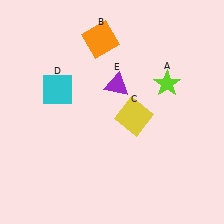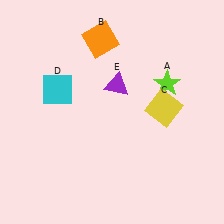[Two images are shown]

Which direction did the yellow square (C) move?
The yellow square (C) moved right.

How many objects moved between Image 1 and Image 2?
1 object moved between the two images.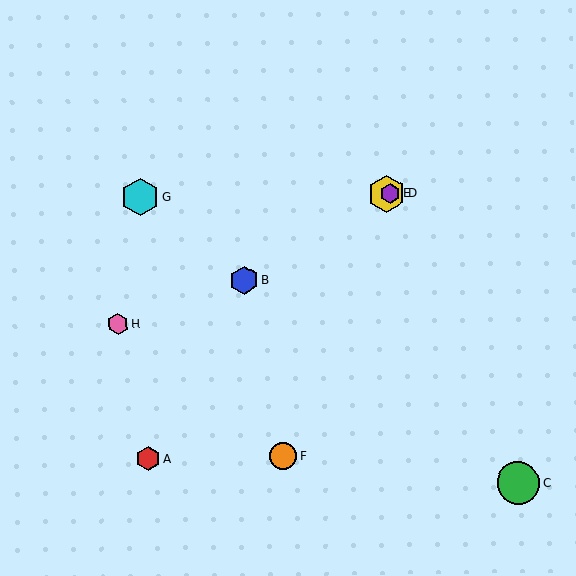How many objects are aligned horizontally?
3 objects (D, E, G) are aligned horizontally.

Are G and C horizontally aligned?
No, G is at y≈197 and C is at y≈483.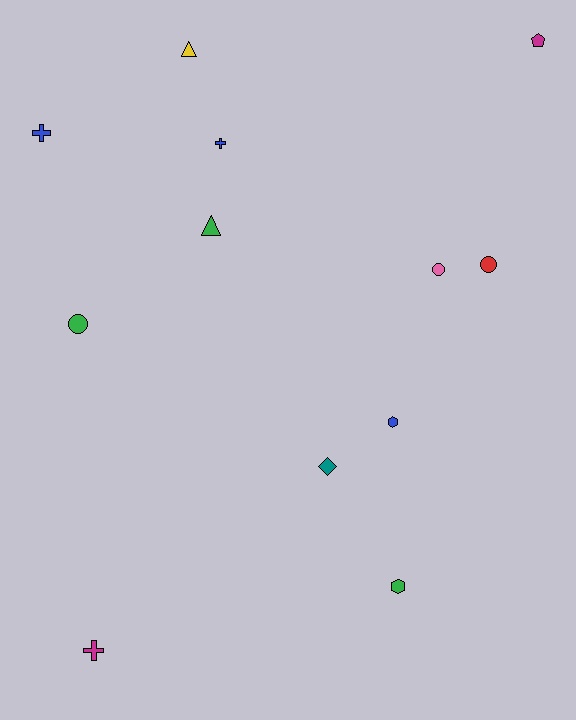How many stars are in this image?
There are no stars.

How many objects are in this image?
There are 12 objects.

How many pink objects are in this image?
There is 1 pink object.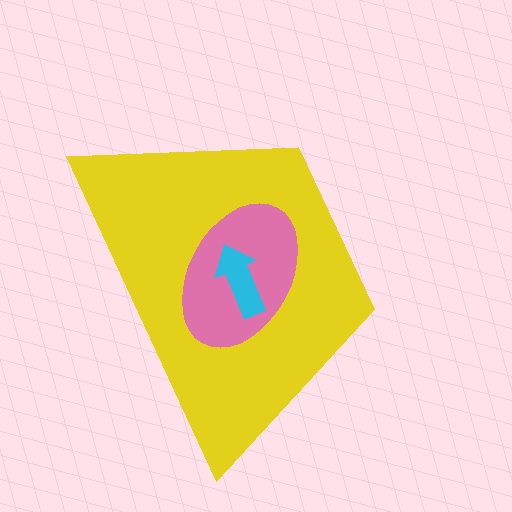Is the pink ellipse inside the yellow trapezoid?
Yes.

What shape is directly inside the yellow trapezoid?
The pink ellipse.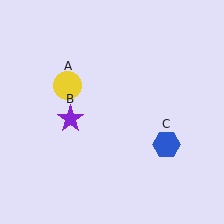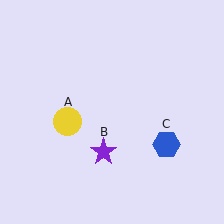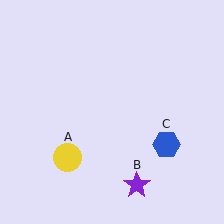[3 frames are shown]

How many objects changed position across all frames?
2 objects changed position: yellow circle (object A), purple star (object B).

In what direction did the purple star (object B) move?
The purple star (object B) moved down and to the right.